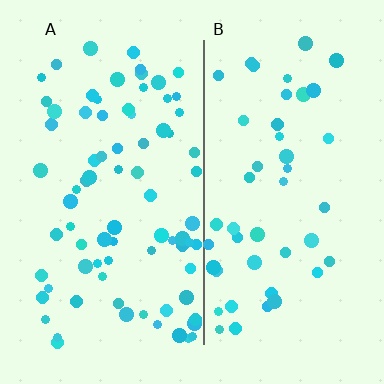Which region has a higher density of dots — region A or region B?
A (the left).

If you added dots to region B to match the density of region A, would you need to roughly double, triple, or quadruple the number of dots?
Approximately double.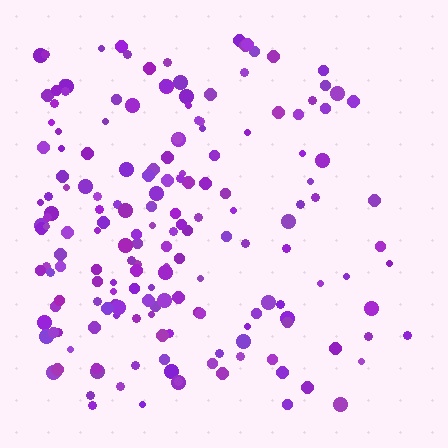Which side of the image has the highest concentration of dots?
The left.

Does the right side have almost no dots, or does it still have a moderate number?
Still a moderate number, just noticeably fewer than the left.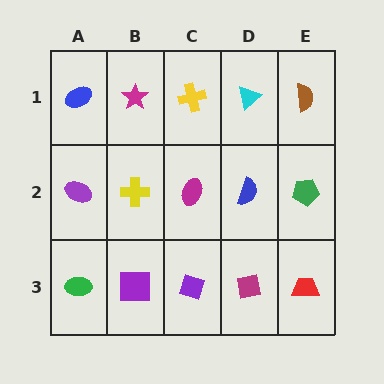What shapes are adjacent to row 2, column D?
A cyan triangle (row 1, column D), a magenta square (row 3, column D), a magenta ellipse (row 2, column C), a green pentagon (row 2, column E).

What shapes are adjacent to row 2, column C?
A yellow cross (row 1, column C), a purple diamond (row 3, column C), a yellow cross (row 2, column B), a blue semicircle (row 2, column D).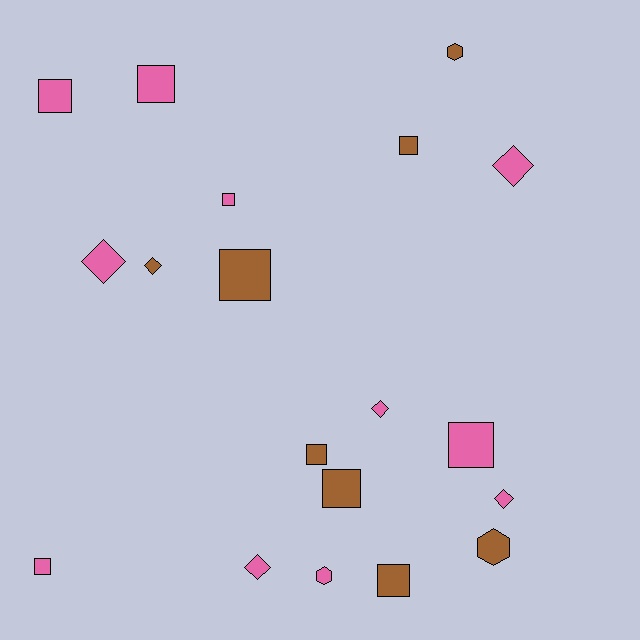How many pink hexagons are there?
There is 1 pink hexagon.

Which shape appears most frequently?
Square, with 10 objects.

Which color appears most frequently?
Pink, with 11 objects.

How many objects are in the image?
There are 19 objects.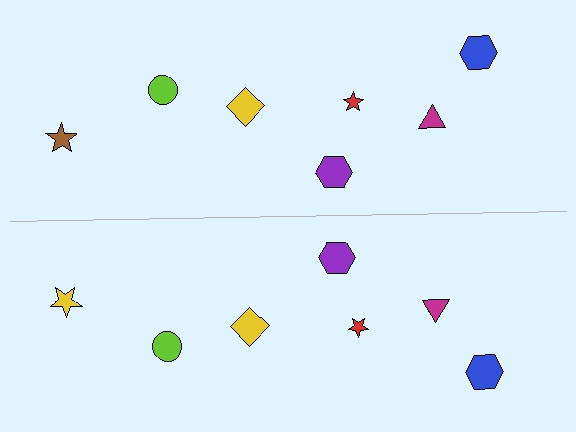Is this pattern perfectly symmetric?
No, the pattern is not perfectly symmetric. The yellow star on the bottom side breaks the symmetry — its mirror counterpart is brown.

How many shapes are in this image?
There are 14 shapes in this image.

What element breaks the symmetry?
The yellow star on the bottom side breaks the symmetry — its mirror counterpart is brown.